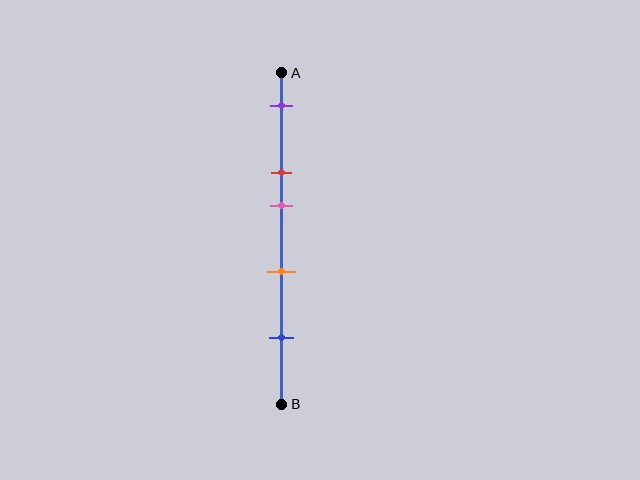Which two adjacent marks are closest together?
The red and pink marks are the closest adjacent pair.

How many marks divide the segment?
There are 5 marks dividing the segment.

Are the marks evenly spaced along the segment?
No, the marks are not evenly spaced.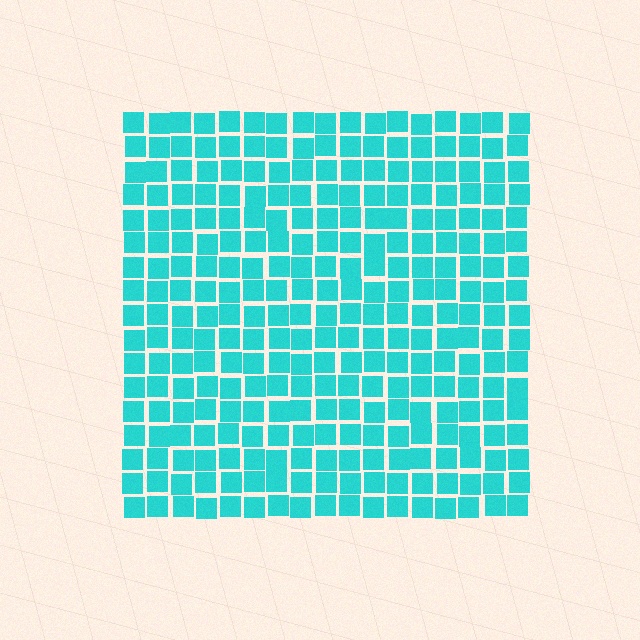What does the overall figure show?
The overall figure shows a square.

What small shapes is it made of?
It is made of small squares.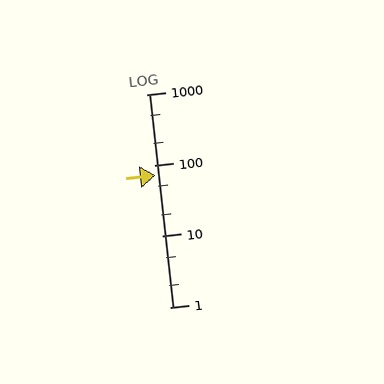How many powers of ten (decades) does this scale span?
The scale spans 3 decades, from 1 to 1000.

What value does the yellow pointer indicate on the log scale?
The pointer indicates approximately 72.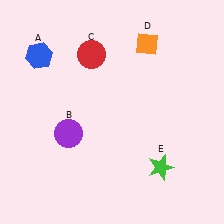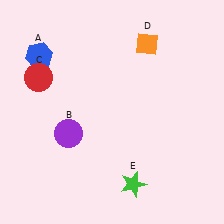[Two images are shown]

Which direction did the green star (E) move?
The green star (E) moved left.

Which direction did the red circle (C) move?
The red circle (C) moved left.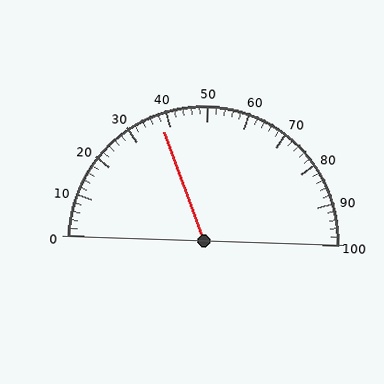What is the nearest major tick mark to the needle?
The nearest major tick mark is 40.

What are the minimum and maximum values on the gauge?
The gauge ranges from 0 to 100.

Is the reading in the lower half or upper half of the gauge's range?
The reading is in the lower half of the range (0 to 100).